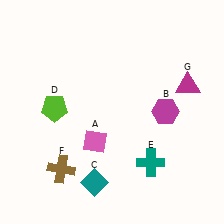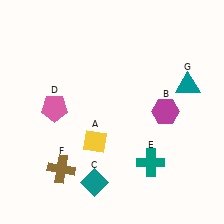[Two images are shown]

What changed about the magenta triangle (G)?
In Image 1, G is magenta. In Image 2, it changed to teal.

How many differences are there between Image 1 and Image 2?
There are 3 differences between the two images.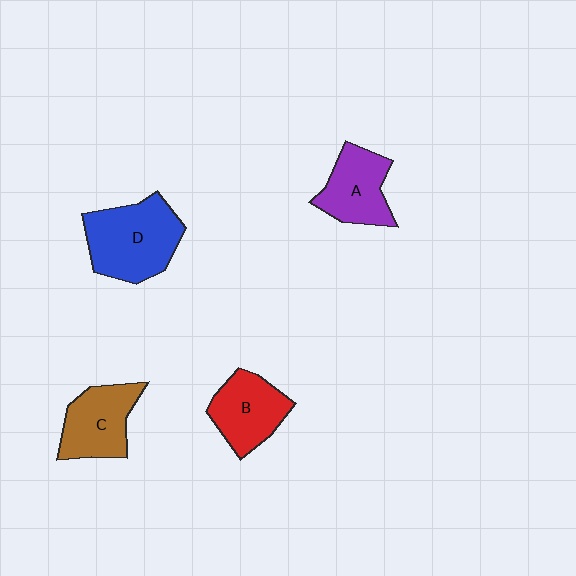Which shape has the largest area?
Shape D (blue).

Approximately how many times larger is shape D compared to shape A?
Approximately 1.4 times.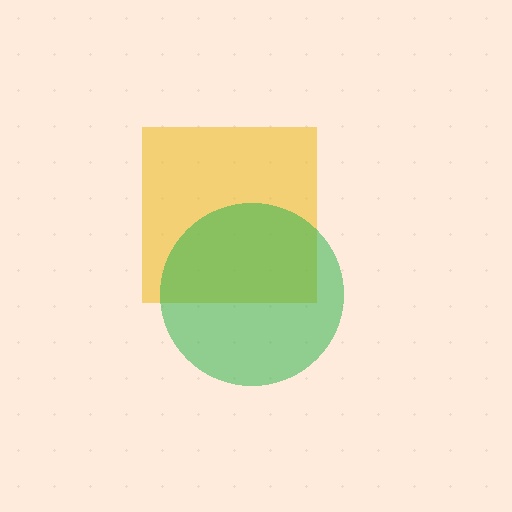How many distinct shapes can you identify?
There are 2 distinct shapes: a yellow square, a green circle.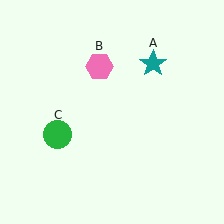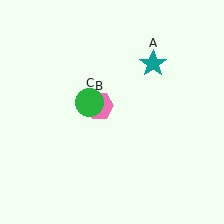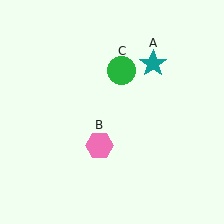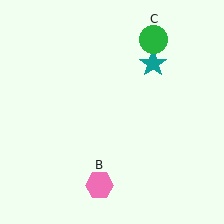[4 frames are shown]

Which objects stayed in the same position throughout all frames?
Teal star (object A) remained stationary.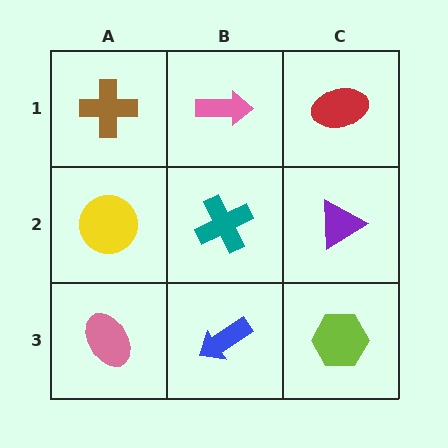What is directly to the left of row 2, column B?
A yellow circle.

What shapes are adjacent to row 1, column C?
A purple triangle (row 2, column C), a pink arrow (row 1, column B).